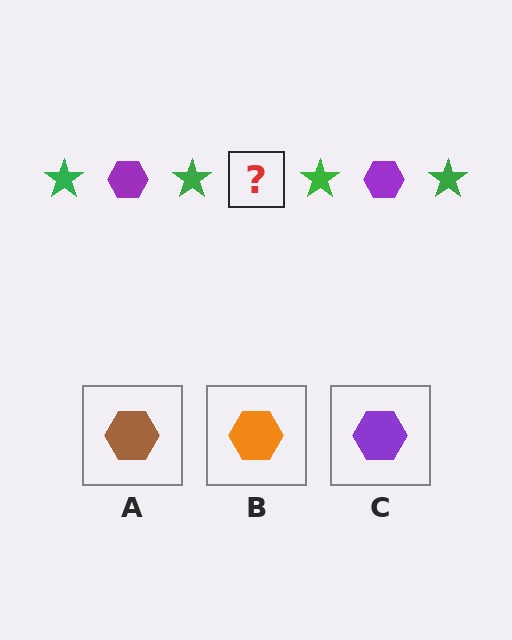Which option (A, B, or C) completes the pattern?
C.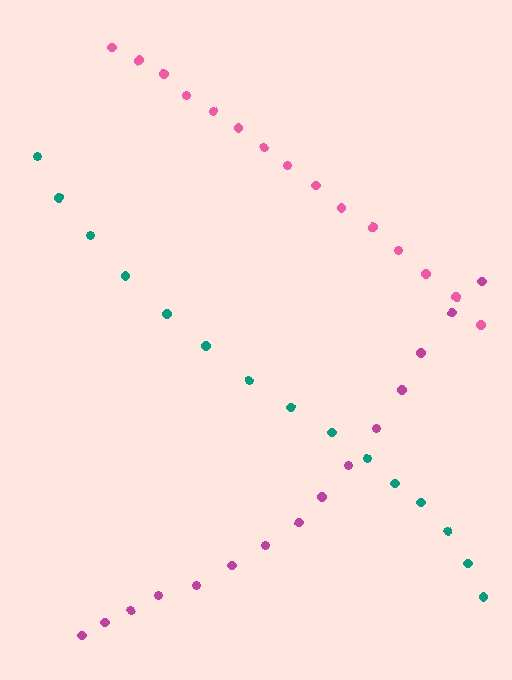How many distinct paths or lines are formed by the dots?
There are 3 distinct paths.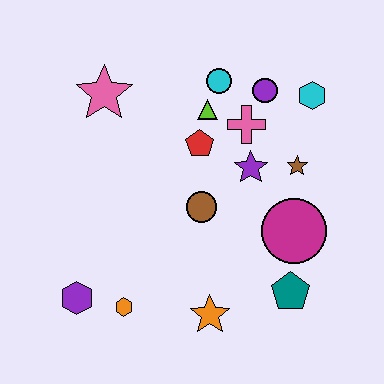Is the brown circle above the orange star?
Yes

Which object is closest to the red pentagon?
The lime triangle is closest to the red pentagon.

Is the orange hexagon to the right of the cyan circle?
No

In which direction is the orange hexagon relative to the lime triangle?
The orange hexagon is below the lime triangle.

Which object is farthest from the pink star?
The teal pentagon is farthest from the pink star.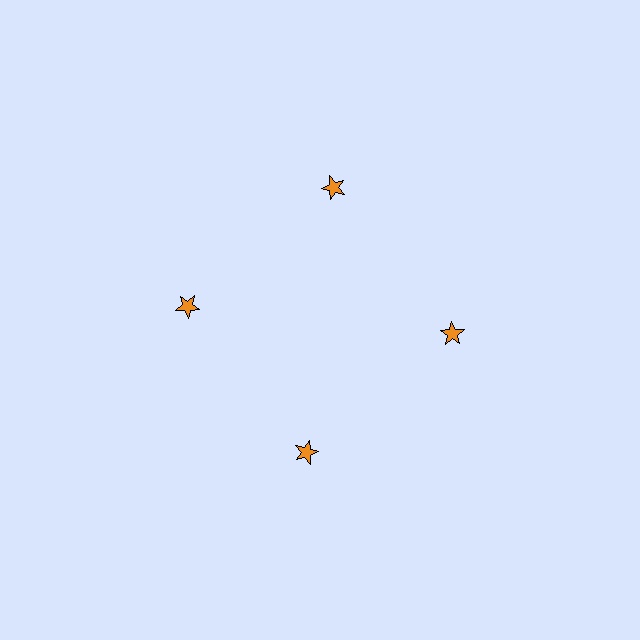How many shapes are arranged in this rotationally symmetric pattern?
There are 4 shapes, arranged in 4 groups of 1.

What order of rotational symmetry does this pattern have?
This pattern has 4-fold rotational symmetry.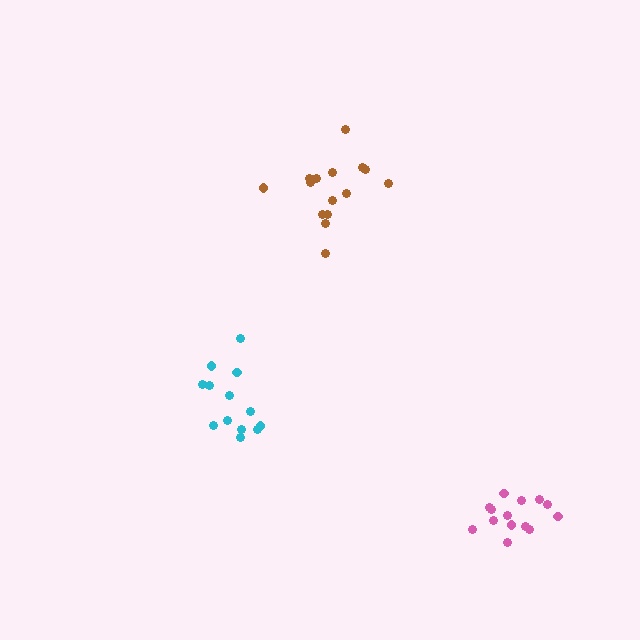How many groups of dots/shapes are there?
There are 3 groups.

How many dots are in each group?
Group 1: 14 dots, Group 2: 13 dots, Group 3: 15 dots (42 total).